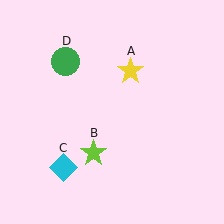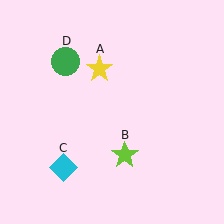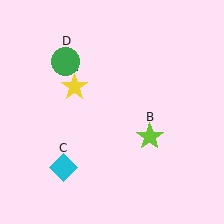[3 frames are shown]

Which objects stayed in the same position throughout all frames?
Cyan diamond (object C) and green circle (object D) remained stationary.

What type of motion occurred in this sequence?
The yellow star (object A), lime star (object B) rotated counterclockwise around the center of the scene.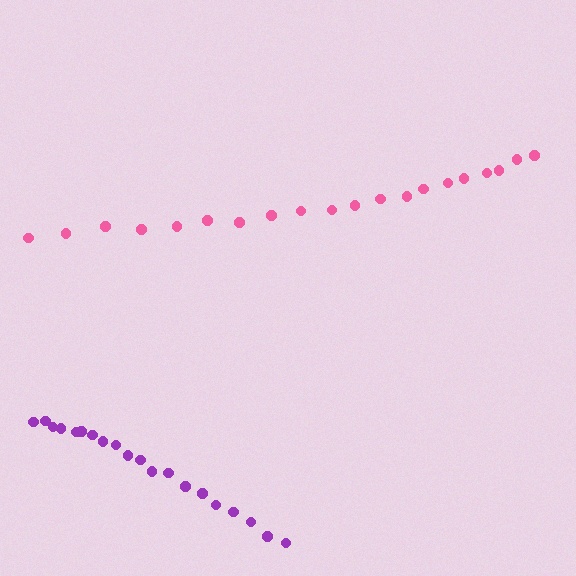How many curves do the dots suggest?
There are 2 distinct paths.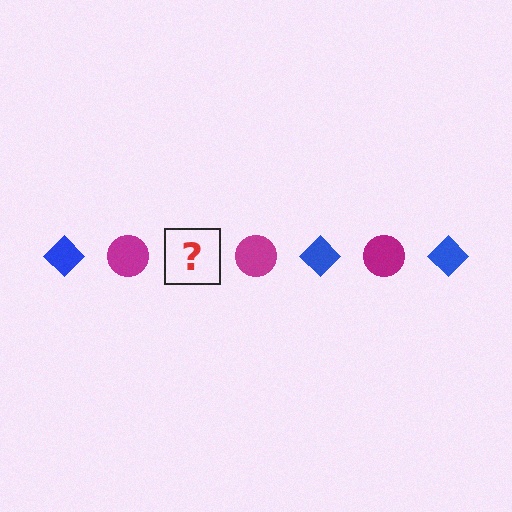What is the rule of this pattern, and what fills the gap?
The rule is that the pattern alternates between blue diamond and magenta circle. The gap should be filled with a blue diamond.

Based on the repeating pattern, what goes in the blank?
The blank should be a blue diamond.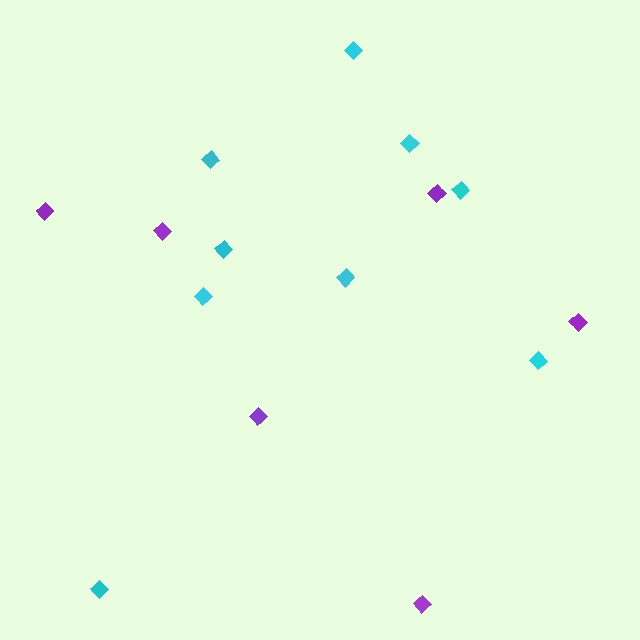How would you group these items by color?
There are 2 groups: one group of purple diamonds (6) and one group of cyan diamonds (9).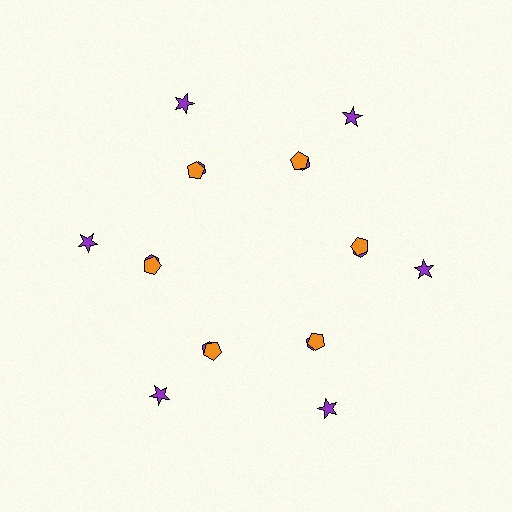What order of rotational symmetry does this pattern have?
This pattern has 6-fold rotational symmetry.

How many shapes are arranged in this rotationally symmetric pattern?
There are 18 shapes, arranged in 6 groups of 3.